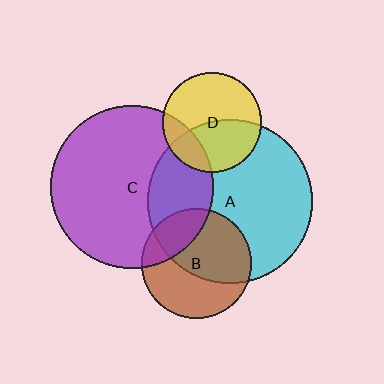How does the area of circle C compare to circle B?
Approximately 2.2 times.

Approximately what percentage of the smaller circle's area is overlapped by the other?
Approximately 30%.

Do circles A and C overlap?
Yes.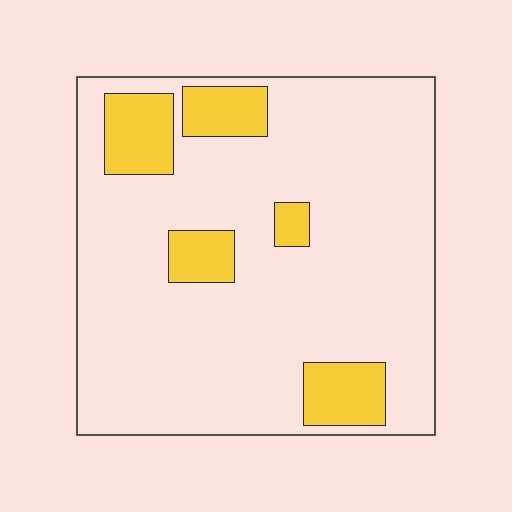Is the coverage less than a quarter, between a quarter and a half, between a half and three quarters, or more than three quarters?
Less than a quarter.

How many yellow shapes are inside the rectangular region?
5.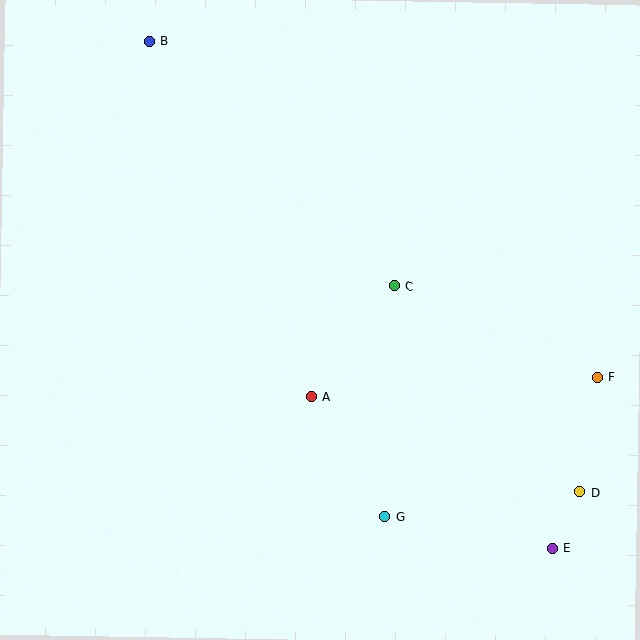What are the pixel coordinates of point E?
Point E is at (553, 548).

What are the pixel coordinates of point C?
Point C is at (394, 286).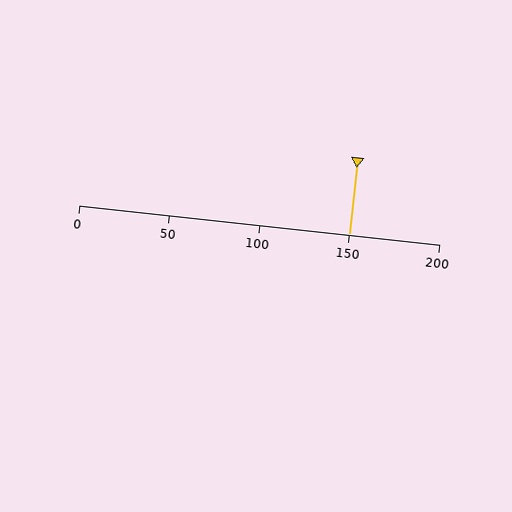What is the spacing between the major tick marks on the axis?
The major ticks are spaced 50 apart.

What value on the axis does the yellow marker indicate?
The marker indicates approximately 150.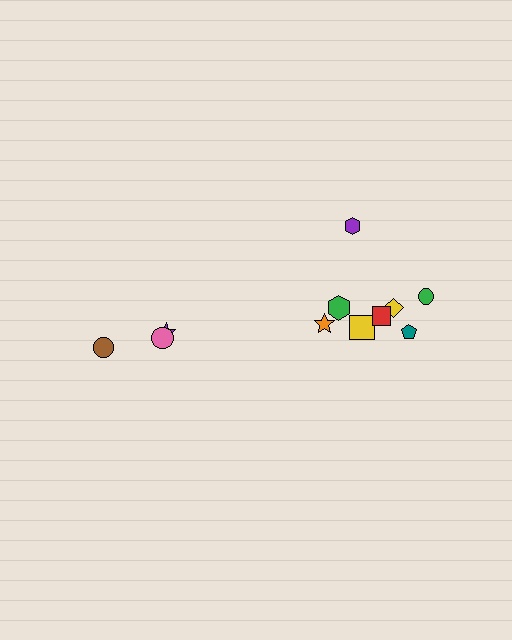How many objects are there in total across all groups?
There are 11 objects.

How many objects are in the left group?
There are 3 objects.